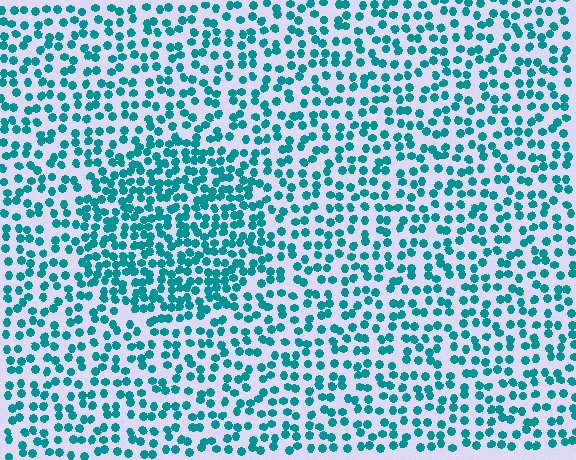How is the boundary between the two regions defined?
The boundary is defined by a change in element density (approximately 1.7x ratio). All elements are the same color, size, and shape.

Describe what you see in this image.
The image contains small teal elements arranged at two different densities. A circle-shaped region is visible where the elements are more densely packed than the surrounding area.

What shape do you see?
I see a circle.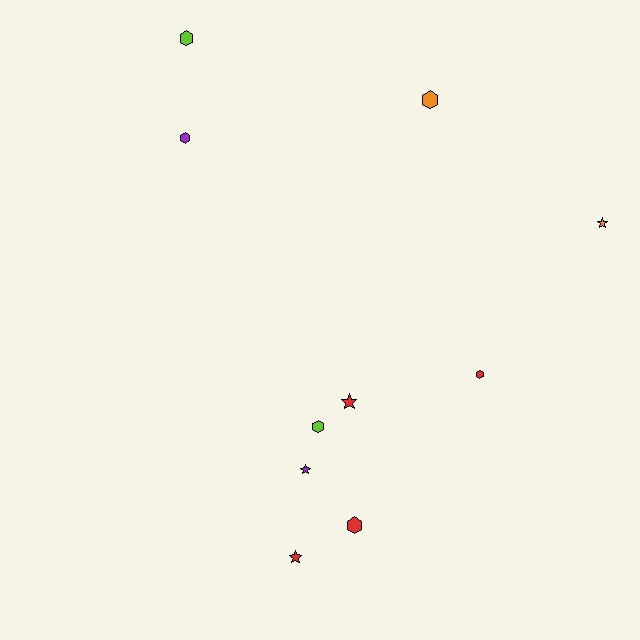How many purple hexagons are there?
There is 1 purple hexagon.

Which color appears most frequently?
Red, with 4 objects.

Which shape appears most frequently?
Hexagon, with 6 objects.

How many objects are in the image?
There are 10 objects.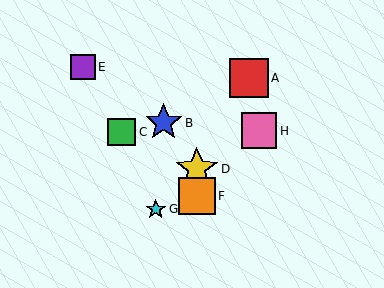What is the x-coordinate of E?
Object E is at x≈83.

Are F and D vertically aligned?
Yes, both are at x≈197.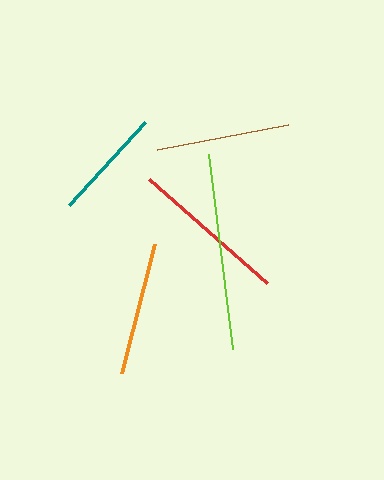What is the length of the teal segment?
The teal segment is approximately 113 pixels long.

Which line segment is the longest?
The lime line is the longest at approximately 197 pixels.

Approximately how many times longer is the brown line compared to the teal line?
The brown line is approximately 1.2 times the length of the teal line.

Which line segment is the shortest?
The teal line is the shortest at approximately 113 pixels.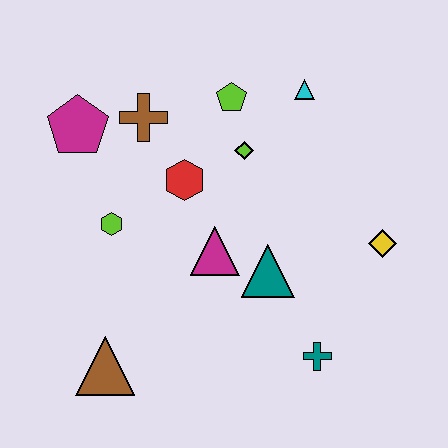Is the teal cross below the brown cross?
Yes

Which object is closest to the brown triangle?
The lime hexagon is closest to the brown triangle.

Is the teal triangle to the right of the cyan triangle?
No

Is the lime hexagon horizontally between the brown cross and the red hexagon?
No